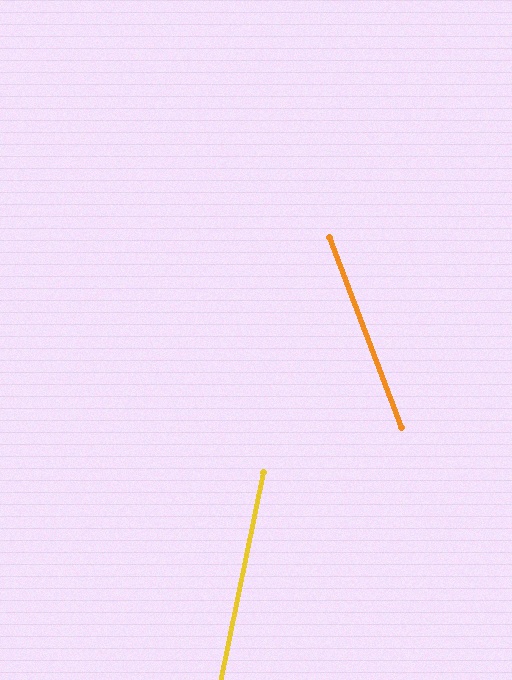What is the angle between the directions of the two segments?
Approximately 32 degrees.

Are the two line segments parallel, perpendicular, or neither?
Neither parallel nor perpendicular — they differ by about 32°.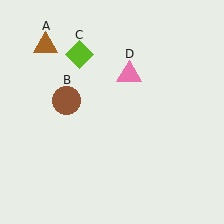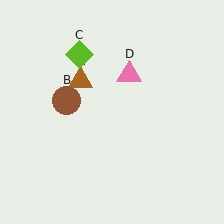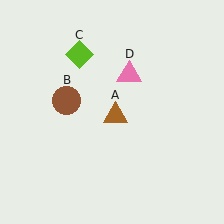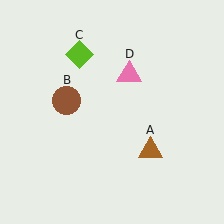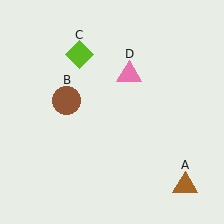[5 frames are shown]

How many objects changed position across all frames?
1 object changed position: brown triangle (object A).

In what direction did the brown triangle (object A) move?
The brown triangle (object A) moved down and to the right.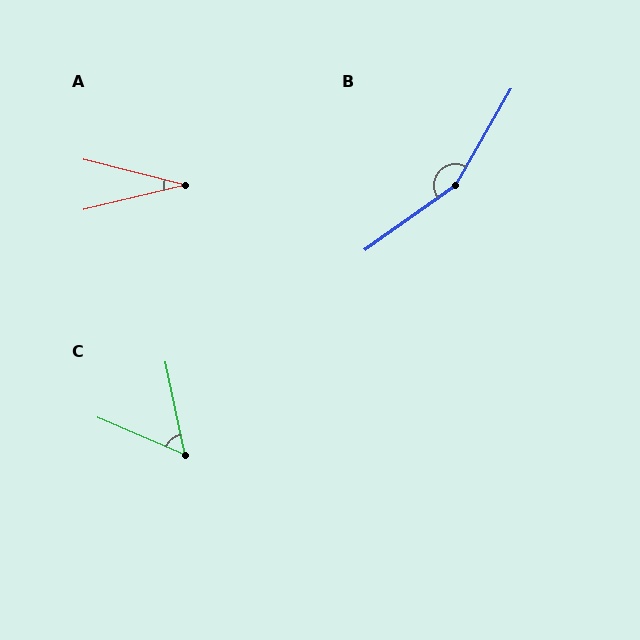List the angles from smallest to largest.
A (28°), C (55°), B (155°).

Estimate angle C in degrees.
Approximately 55 degrees.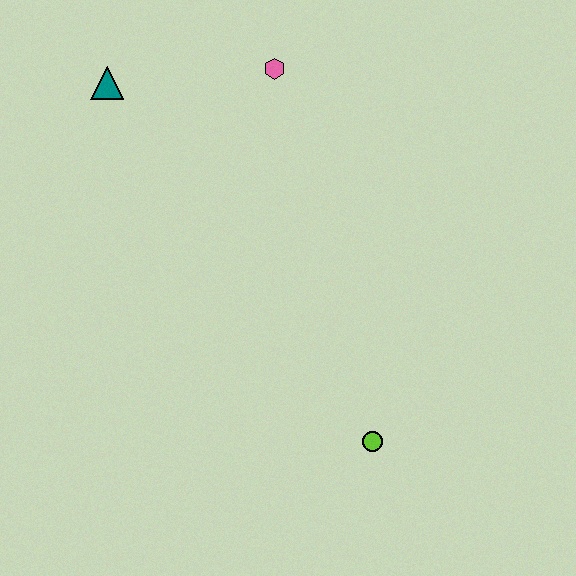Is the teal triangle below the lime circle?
No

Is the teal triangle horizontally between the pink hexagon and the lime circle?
No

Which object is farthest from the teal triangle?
The lime circle is farthest from the teal triangle.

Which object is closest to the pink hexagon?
The teal triangle is closest to the pink hexagon.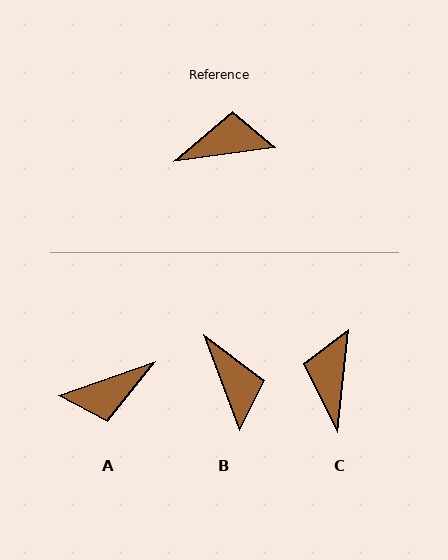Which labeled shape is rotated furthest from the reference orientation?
A, about 168 degrees away.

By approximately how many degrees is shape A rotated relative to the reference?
Approximately 168 degrees clockwise.